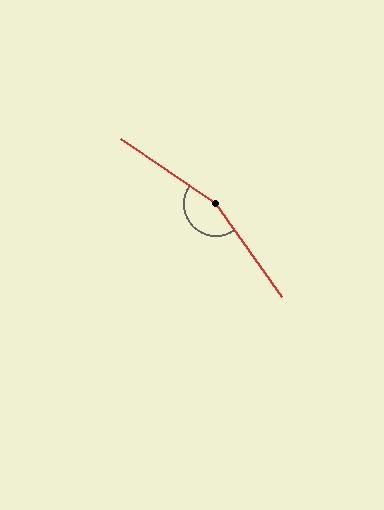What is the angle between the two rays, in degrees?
Approximately 160 degrees.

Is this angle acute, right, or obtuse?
It is obtuse.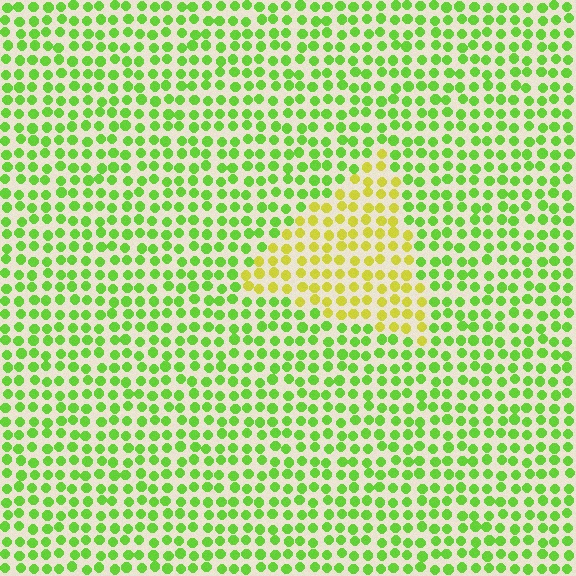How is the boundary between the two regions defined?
The boundary is defined purely by a slight shift in hue (about 42 degrees). Spacing, size, and orientation are identical on both sides.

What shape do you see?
I see a triangle.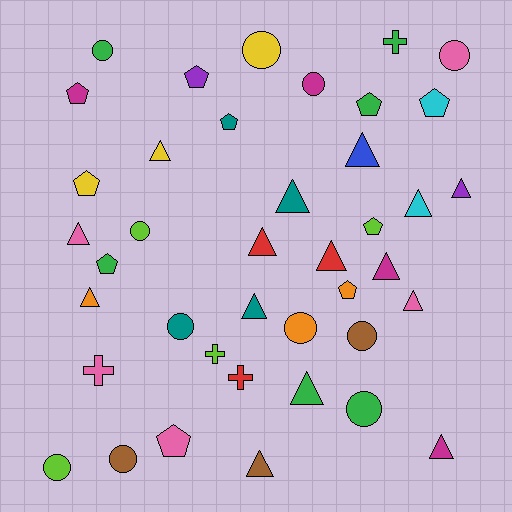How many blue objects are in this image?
There is 1 blue object.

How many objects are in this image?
There are 40 objects.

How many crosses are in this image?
There are 4 crosses.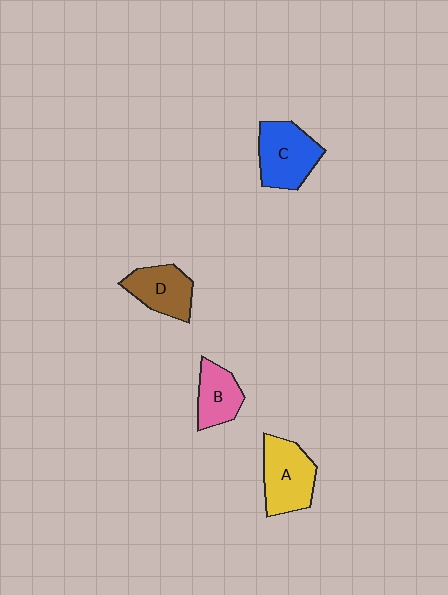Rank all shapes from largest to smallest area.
From largest to smallest: C (blue), A (yellow), D (brown), B (pink).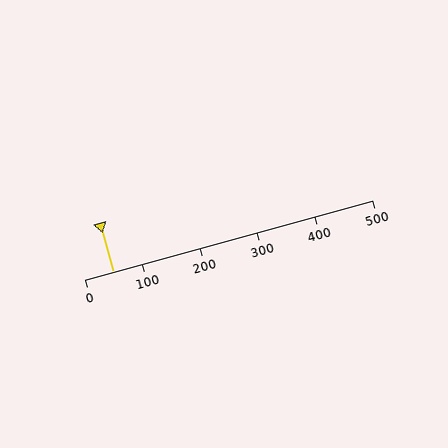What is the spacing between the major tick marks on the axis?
The major ticks are spaced 100 apart.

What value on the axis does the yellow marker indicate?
The marker indicates approximately 50.